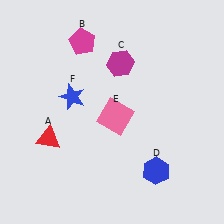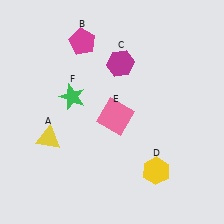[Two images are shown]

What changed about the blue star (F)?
In Image 1, F is blue. In Image 2, it changed to green.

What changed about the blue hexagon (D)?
In Image 1, D is blue. In Image 2, it changed to yellow.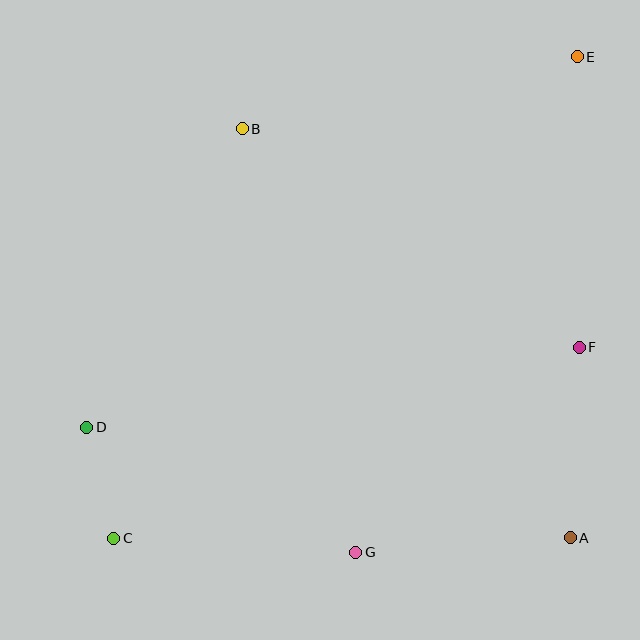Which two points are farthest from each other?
Points C and E are farthest from each other.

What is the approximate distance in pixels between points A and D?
The distance between A and D is approximately 496 pixels.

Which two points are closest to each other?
Points C and D are closest to each other.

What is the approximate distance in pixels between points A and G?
The distance between A and G is approximately 215 pixels.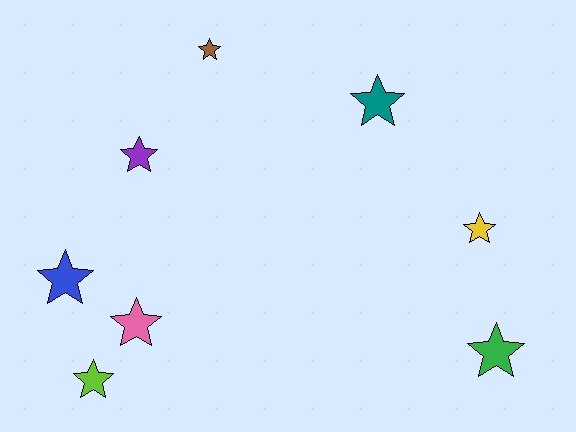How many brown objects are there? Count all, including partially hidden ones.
There is 1 brown object.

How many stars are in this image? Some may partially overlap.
There are 8 stars.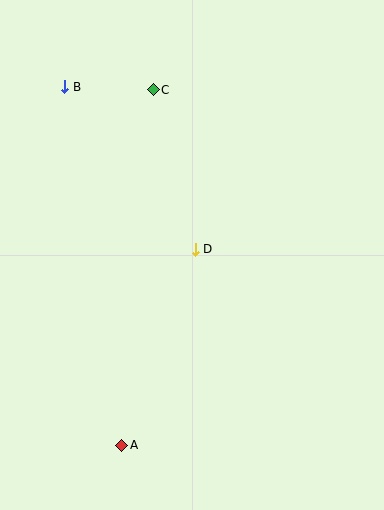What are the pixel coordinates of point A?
Point A is at (122, 445).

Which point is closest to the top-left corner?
Point B is closest to the top-left corner.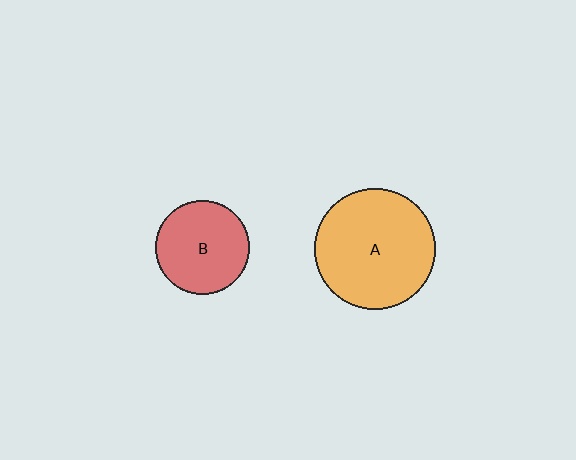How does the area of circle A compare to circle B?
Approximately 1.7 times.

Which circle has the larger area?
Circle A (orange).